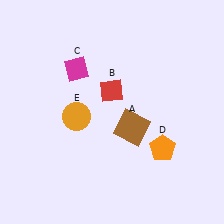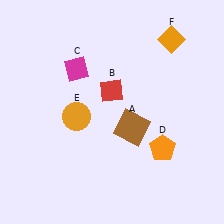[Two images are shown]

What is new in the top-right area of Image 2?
An orange diamond (F) was added in the top-right area of Image 2.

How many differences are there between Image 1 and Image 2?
There is 1 difference between the two images.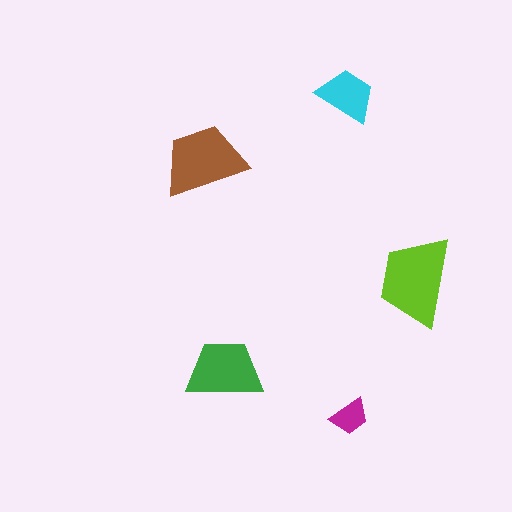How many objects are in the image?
There are 5 objects in the image.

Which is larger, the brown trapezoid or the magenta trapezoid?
The brown one.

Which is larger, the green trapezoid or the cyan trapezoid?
The green one.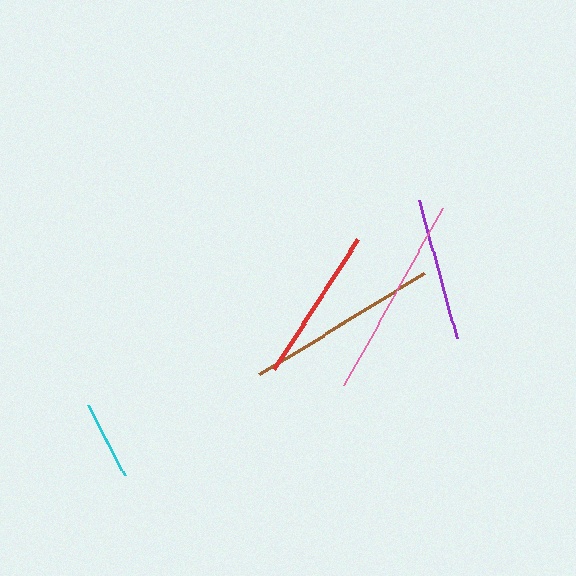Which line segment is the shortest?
The cyan line is the shortest at approximately 79 pixels.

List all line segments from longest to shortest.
From longest to shortest: pink, brown, red, purple, cyan.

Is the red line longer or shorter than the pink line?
The pink line is longer than the red line.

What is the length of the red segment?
The red segment is approximately 155 pixels long.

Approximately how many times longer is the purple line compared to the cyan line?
The purple line is approximately 1.8 times the length of the cyan line.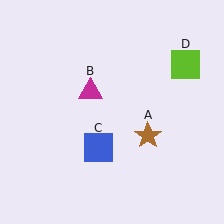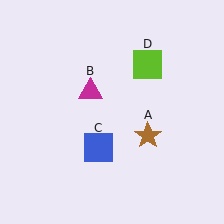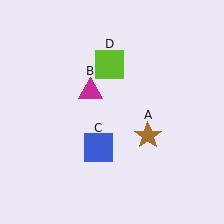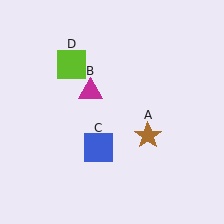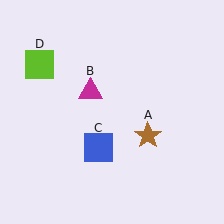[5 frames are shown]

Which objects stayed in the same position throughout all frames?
Brown star (object A) and magenta triangle (object B) and blue square (object C) remained stationary.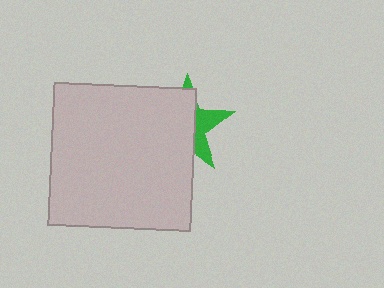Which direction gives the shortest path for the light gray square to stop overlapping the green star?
Moving left gives the shortest separation.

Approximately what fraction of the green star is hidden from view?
Roughly 68% of the green star is hidden behind the light gray square.